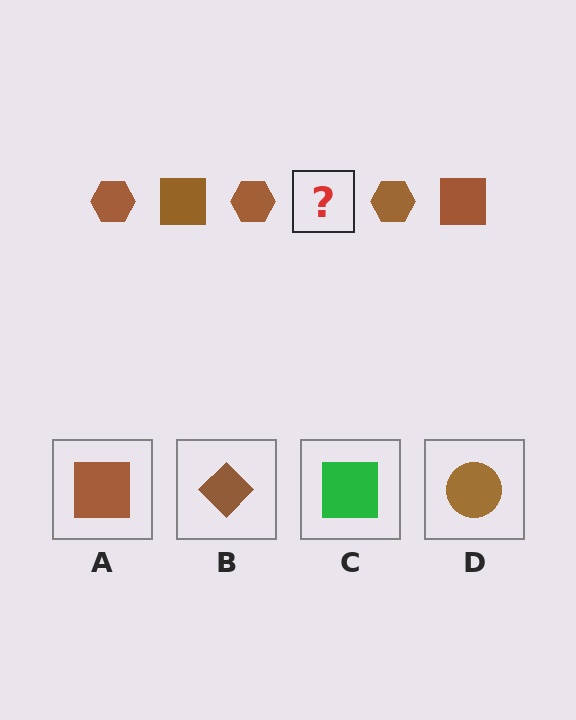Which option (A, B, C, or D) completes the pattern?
A.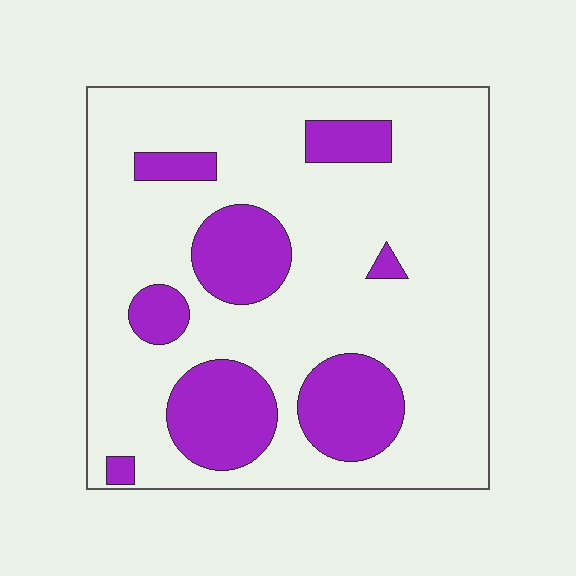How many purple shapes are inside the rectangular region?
8.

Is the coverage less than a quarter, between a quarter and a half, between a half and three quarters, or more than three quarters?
Less than a quarter.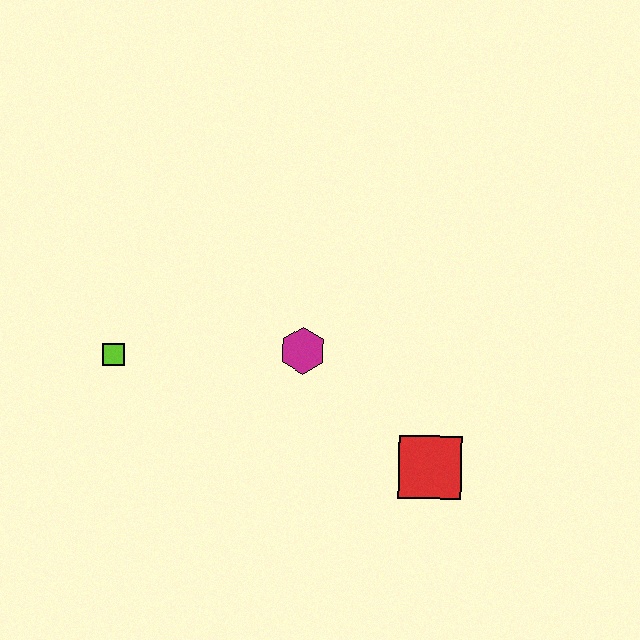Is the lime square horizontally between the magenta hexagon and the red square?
No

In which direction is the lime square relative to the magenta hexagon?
The lime square is to the left of the magenta hexagon.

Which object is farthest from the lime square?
The red square is farthest from the lime square.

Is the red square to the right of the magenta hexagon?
Yes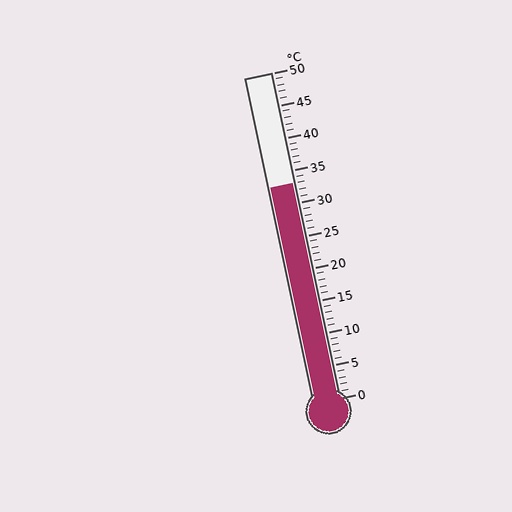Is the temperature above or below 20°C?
The temperature is above 20°C.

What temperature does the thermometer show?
The thermometer shows approximately 33°C.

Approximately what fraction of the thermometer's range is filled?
The thermometer is filled to approximately 65% of its range.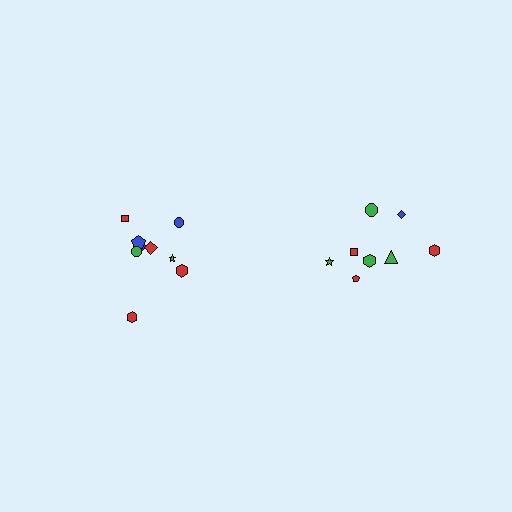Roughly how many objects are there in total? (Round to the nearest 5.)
Roughly 20 objects in total.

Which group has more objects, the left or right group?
The left group.